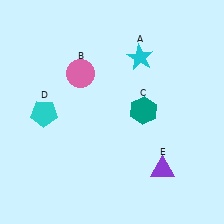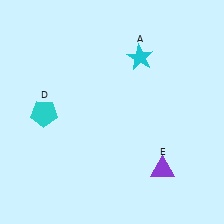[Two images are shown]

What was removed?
The teal hexagon (C), the pink circle (B) were removed in Image 2.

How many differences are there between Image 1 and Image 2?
There are 2 differences between the two images.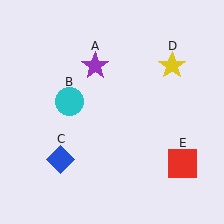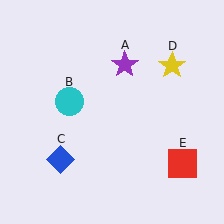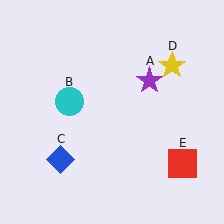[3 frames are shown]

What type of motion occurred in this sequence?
The purple star (object A) rotated clockwise around the center of the scene.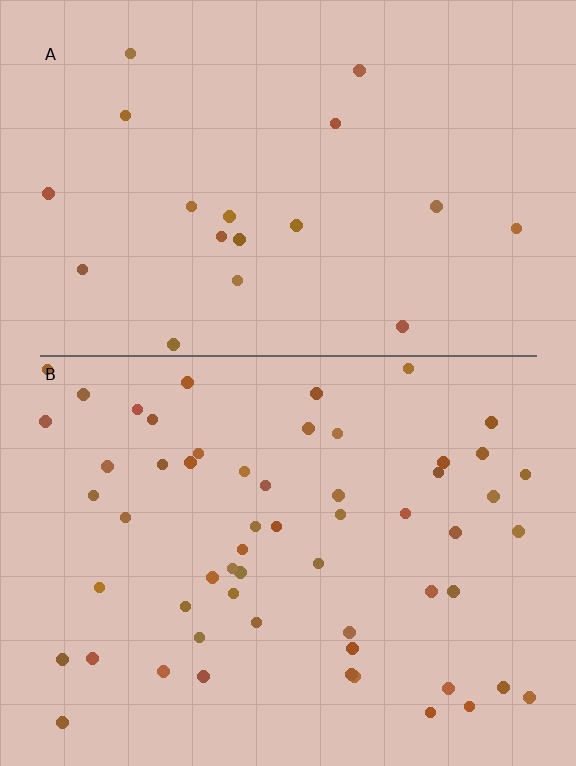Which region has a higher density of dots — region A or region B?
B (the bottom).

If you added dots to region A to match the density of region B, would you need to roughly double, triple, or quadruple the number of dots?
Approximately triple.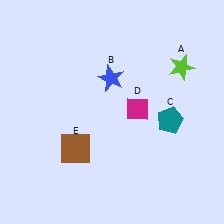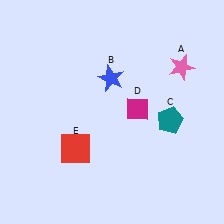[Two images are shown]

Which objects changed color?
A changed from lime to pink. E changed from brown to red.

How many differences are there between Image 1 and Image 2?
There are 2 differences between the two images.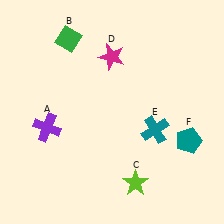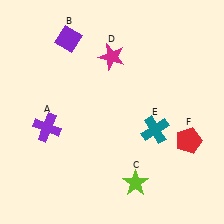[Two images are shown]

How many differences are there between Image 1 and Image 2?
There are 2 differences between the two images.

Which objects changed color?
B changed from green to purple. F changed from teal to red.